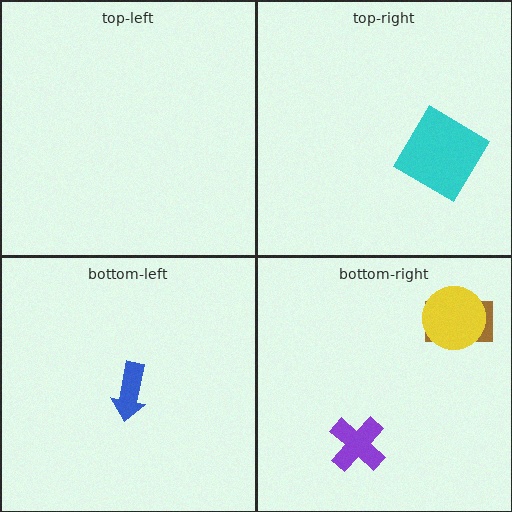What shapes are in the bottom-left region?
The blue arrow.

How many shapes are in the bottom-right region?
3.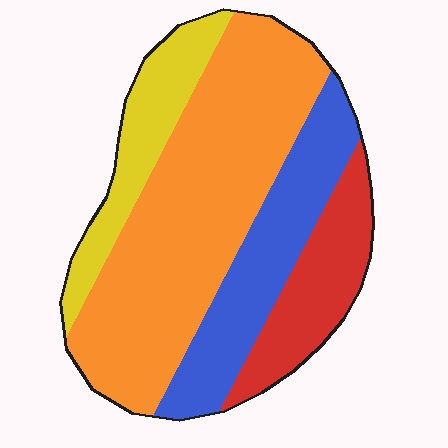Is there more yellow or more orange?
Orange.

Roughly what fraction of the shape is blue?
Blue covers 22% of the shape.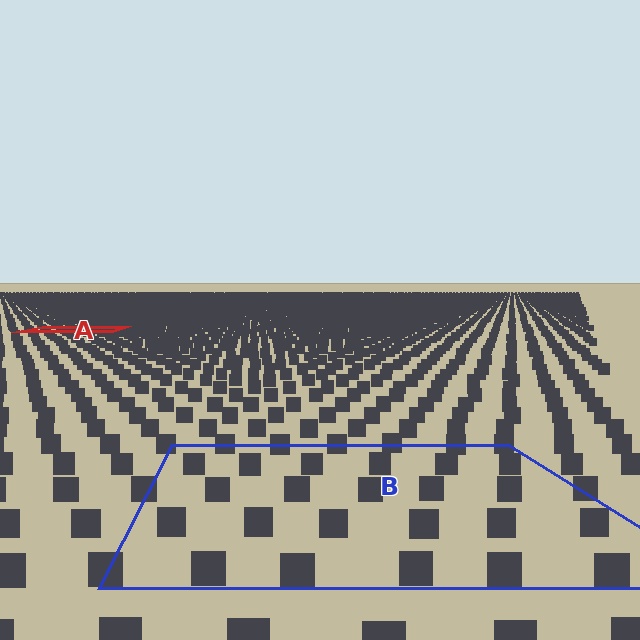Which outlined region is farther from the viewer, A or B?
Region A is farther from the viewer — the texture elements inside it appear smaller and more densely packed.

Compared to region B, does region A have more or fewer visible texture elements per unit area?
Region A has more texture elements per unit area — they are packed more densely because it is farther away.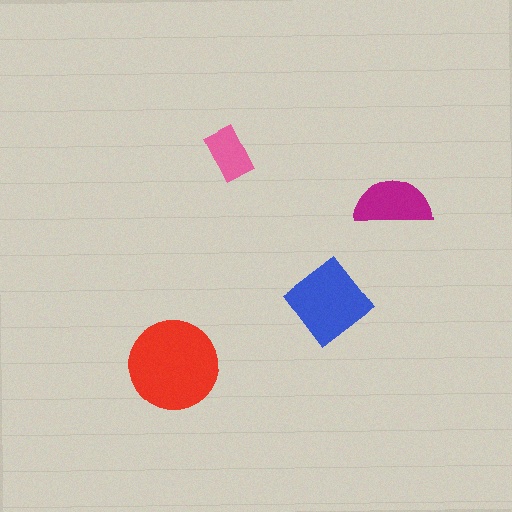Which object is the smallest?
The pink rectangle.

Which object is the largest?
The red circle.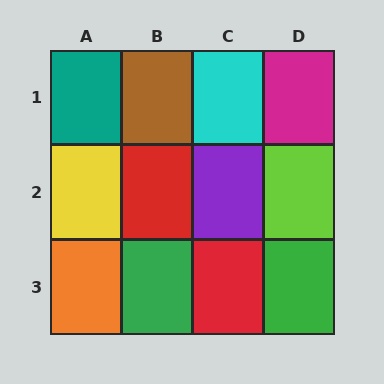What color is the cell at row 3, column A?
Orange.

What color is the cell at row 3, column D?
Green.